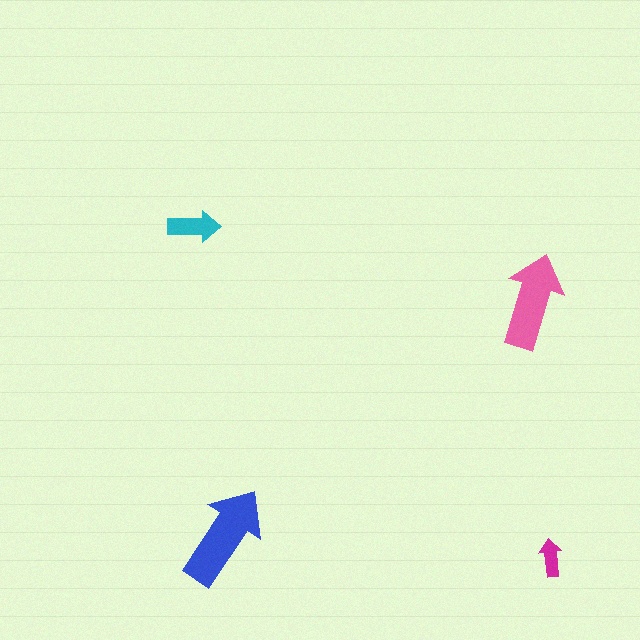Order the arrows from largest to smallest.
the blue one, the pink one, the cyan one, the magenta one.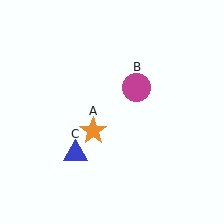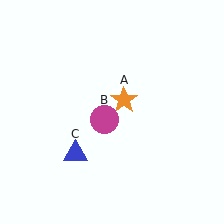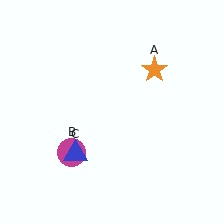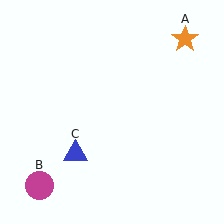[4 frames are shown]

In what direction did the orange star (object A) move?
The orange star (object A) moved up and to the right.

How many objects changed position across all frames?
2 objects changed position: orange star (object A), magenta circle (object B).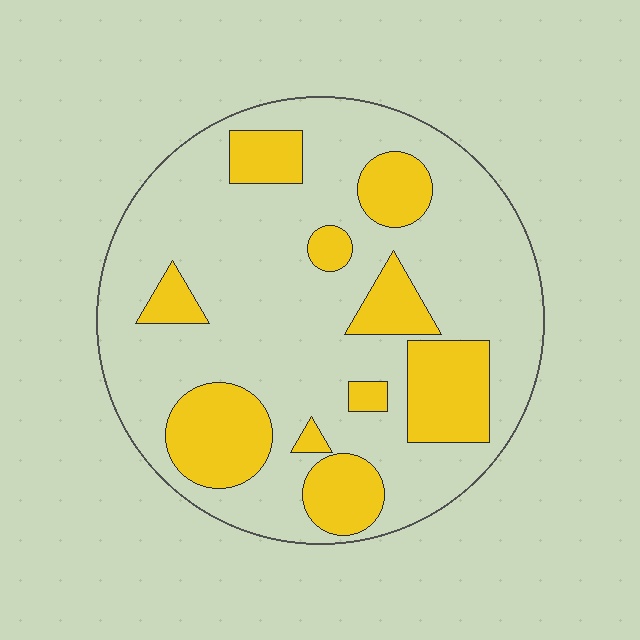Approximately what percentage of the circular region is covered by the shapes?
Approximately 25%.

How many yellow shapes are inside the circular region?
10.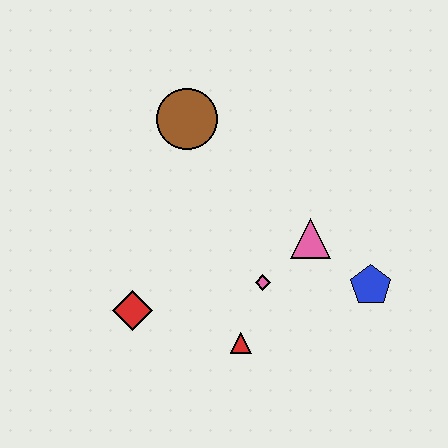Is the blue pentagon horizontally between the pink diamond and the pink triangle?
No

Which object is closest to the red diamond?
The red triangle is closest to the red diamond.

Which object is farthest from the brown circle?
The blue pentagon is farthest from the brown circle.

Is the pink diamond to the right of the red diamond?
Yes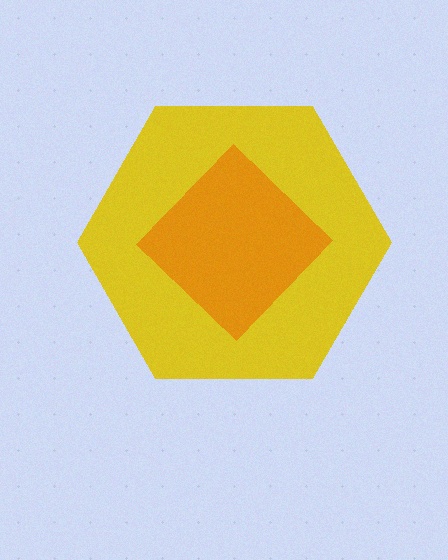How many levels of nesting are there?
2.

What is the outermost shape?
The yellow hexagon.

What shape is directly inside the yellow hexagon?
The orange diamond.